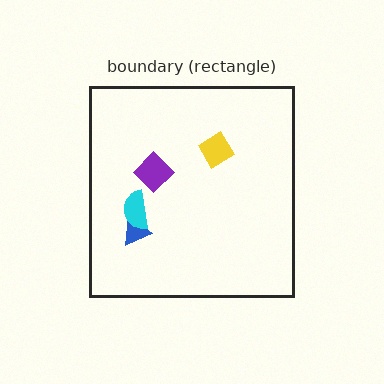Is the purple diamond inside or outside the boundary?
Inside.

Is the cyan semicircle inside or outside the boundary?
Inside.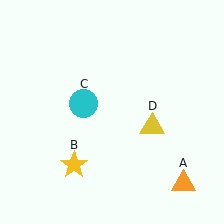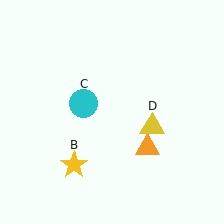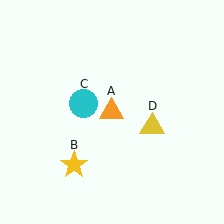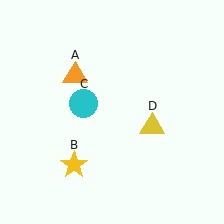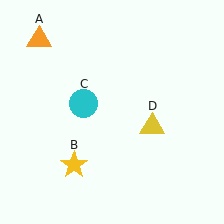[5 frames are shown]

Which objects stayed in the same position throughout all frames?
Yellow star (object B) and cyan circle (object C) and yellow triangle (object D) remained stationary.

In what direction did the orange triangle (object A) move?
The orange triangle (object A) moved up and to the left.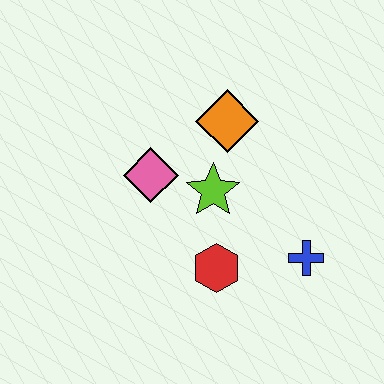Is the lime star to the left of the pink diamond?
No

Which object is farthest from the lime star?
The blue cross is farthest from the lime star.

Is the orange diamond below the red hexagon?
No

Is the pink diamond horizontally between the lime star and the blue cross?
No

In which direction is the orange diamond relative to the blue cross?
The orange diamond is above the blue cross.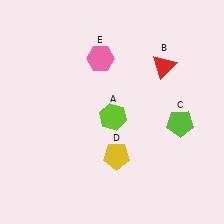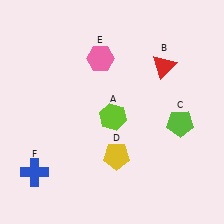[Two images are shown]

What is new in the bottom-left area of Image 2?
A blue cross (F) was added in the bottom-left area of Image 2.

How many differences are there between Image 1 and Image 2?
There is 1 difference between the two images.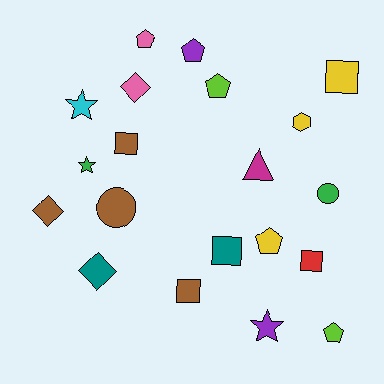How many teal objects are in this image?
There are 2 teal objects.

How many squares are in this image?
There are 5 squares.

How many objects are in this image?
There are 20 objects.